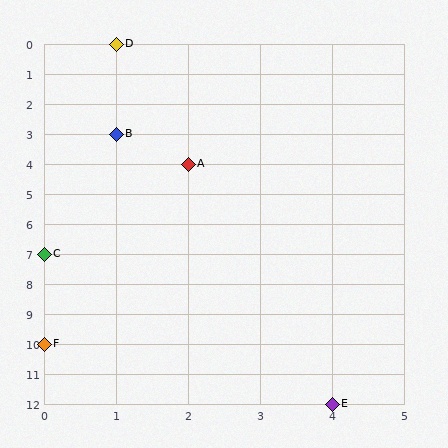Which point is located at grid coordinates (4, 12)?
Point E is at (4, 12).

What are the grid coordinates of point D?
Point D is at grid coordinates (1, 0).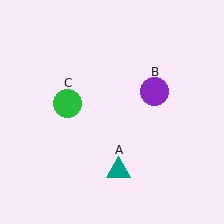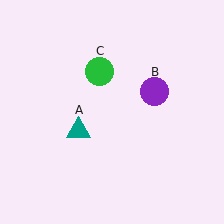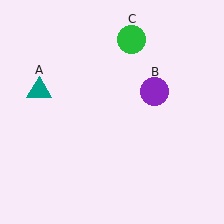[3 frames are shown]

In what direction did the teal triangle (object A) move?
The teal triangle (object A) moved up and to the left.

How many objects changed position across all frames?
2 objects changed position: teal triangle (object A), green circle (object C).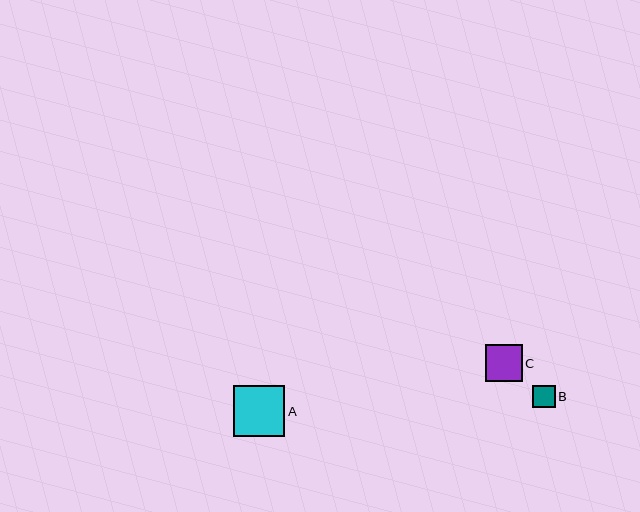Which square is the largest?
Square A is the largest with a size of approximately 51 pixels.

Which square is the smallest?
Square B is the smallest with a size of approximately 22 pixels.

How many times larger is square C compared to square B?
Square C is approximately 1.6 times the size of square B.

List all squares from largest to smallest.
From largest to smallest: A, C, B.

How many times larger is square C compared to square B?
Square C is approximately 1.6 times the size of square B.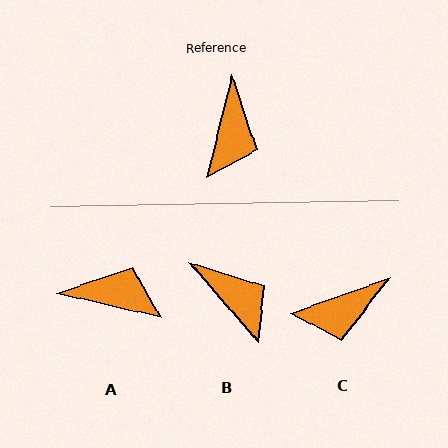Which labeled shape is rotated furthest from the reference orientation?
A, about 90 degrees away.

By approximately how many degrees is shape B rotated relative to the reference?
Approximately 55 degrees counter-clockwise.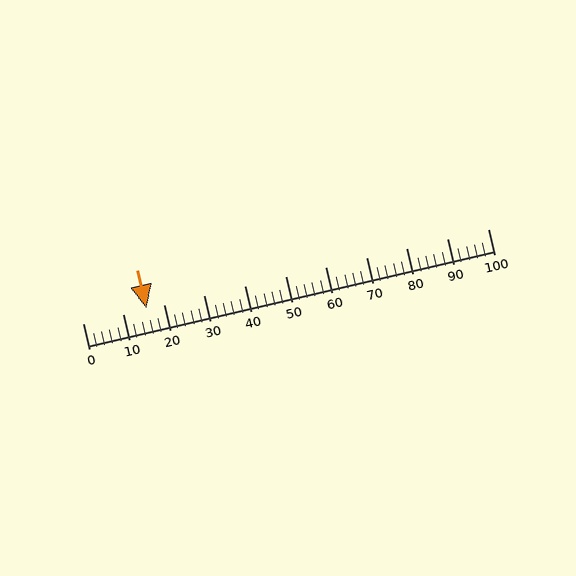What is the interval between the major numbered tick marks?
The major tick marks are spaced 10 units apart.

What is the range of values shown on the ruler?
The ruler shows values from 0 to 100.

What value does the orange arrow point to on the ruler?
The orange arrow points to approximately 16.